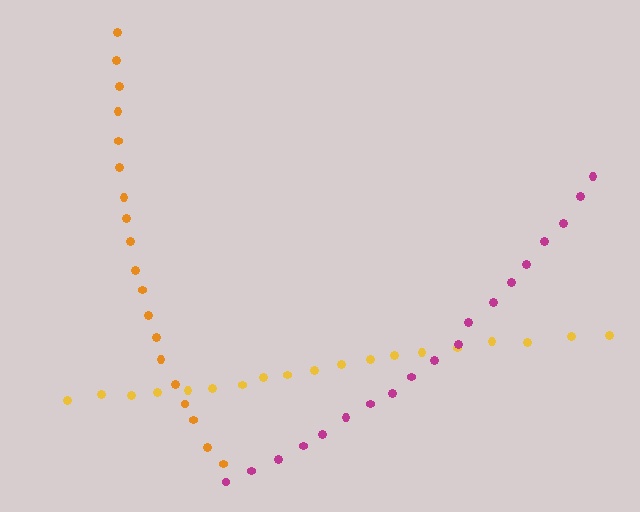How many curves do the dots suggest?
There are 3 distinct paths.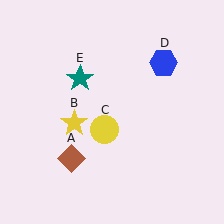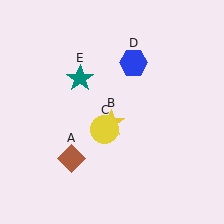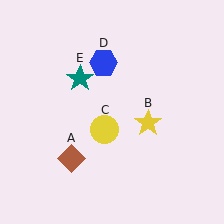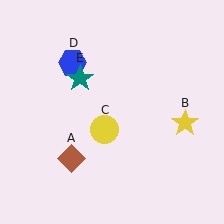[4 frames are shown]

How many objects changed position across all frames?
2 objects changed position: yellow star (object B), blue hexagon (object D).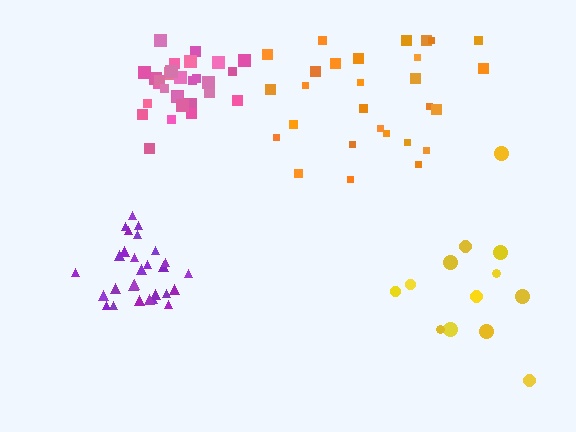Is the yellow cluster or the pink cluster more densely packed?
Pink.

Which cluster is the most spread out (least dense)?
Yellow.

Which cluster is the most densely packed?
Pink.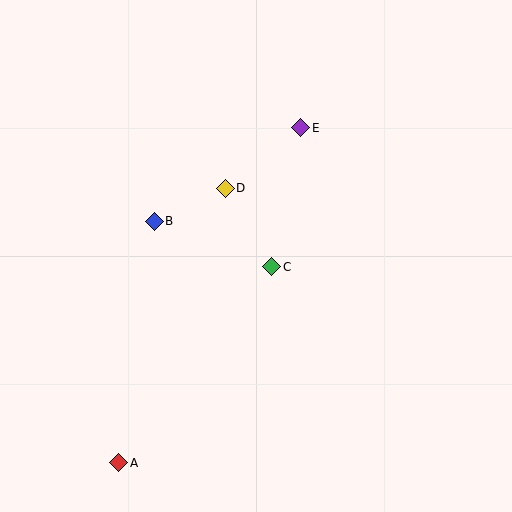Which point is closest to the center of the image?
Point C at (272, 267) is closest to the center.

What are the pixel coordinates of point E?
Point E is at (301, 128).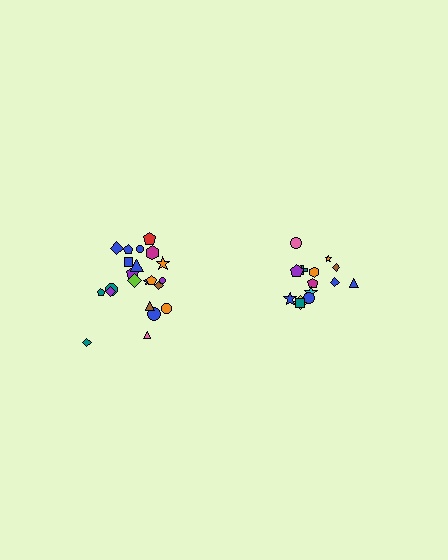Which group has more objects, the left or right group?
The left group.